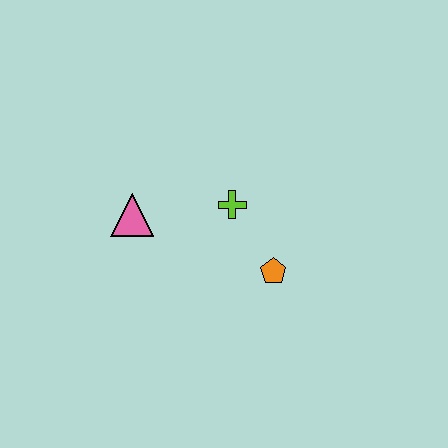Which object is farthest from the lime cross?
The pink triangle is farthest from the lime cross.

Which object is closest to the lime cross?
The orange pentagon is closest to the lime cross.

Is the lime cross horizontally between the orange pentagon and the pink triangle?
Yes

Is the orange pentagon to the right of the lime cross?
Yes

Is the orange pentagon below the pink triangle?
Yes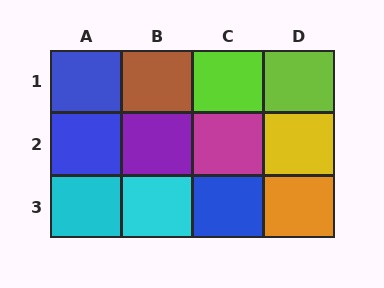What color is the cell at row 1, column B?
Brown.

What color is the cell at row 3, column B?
Cyan.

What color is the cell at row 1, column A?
Blue.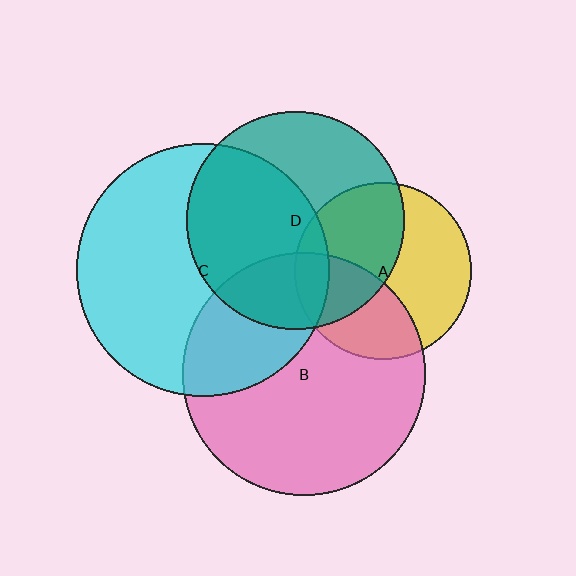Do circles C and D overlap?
Yes.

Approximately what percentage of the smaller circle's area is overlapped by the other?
Approximately 55%.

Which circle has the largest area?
Circle C (cyan).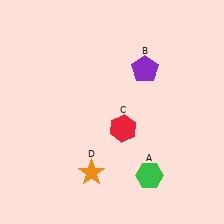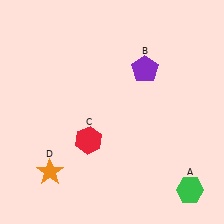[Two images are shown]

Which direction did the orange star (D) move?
The orange star (D) moved left.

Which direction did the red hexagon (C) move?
The red hexagon (C) moved left.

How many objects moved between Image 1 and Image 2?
3 objects moved between the two images.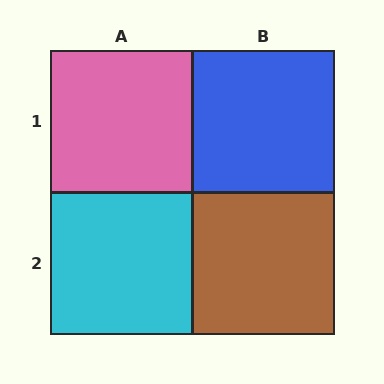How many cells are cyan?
1 cell is cyan.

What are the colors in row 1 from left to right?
Pink, blue.